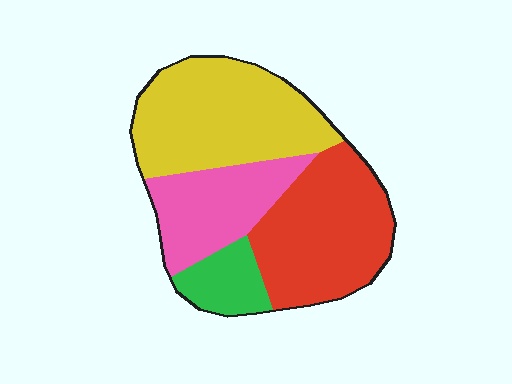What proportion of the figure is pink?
Pink takes up about one fifth (1/5) of the figure.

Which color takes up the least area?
Green, at roughly 10%.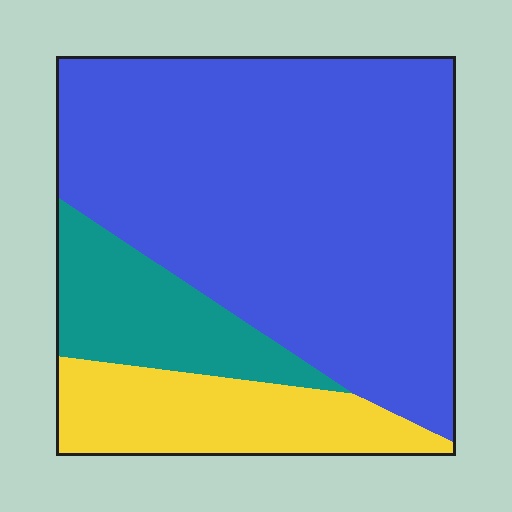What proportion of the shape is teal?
Teal covers about 15% of the shape.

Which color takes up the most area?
Blue, at roughly 70%.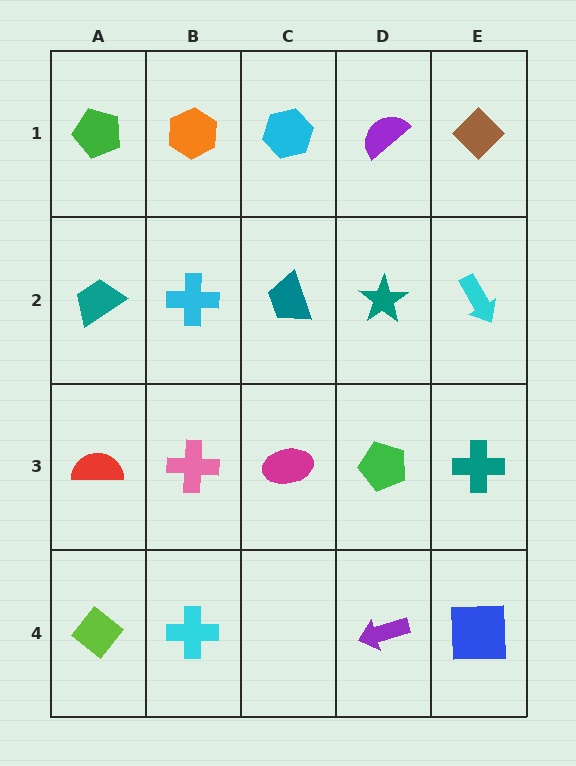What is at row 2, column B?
A cyan cross.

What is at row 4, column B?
A cyan cross.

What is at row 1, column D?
A purple semicircle.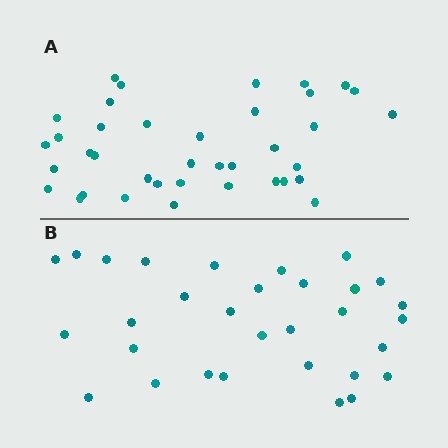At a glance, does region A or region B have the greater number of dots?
Region A (the top region) has more dots.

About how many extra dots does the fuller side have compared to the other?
Region A has roughly 8 or so more dots than region B.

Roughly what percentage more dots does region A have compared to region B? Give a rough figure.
About 25% more.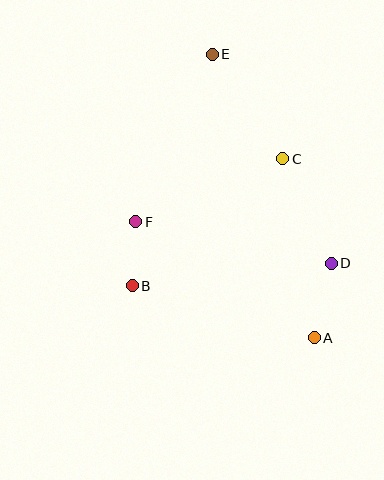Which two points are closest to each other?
Points B and F are closest to each other.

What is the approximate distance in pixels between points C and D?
The distance between C and D is approximately 115 pixels.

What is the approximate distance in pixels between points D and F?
The distance between D and F is approximately 200 pixels.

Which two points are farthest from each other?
Points A and E are farthest from each other.